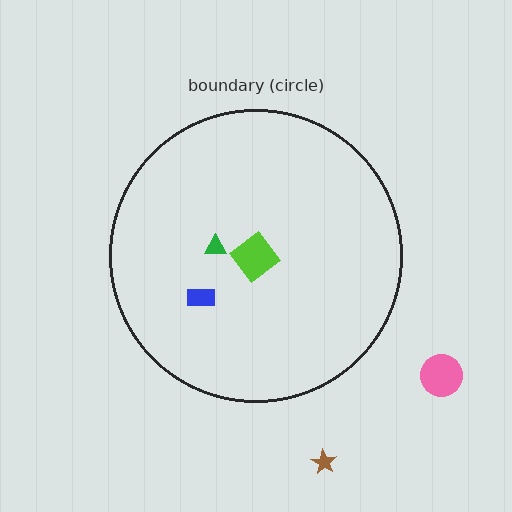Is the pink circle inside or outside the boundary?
Outside.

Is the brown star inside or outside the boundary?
Outside.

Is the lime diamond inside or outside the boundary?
Inside.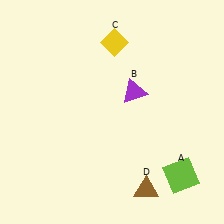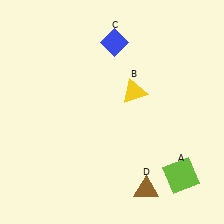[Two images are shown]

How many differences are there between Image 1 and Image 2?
There are 2 differences between the two images.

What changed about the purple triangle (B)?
In Image 1, B is purple. In Image 2, it changed to yellow.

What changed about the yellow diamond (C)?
In Image 1, C is yellow. In Image 2, it changed to blue.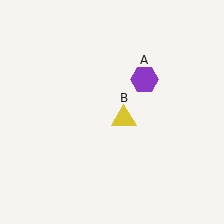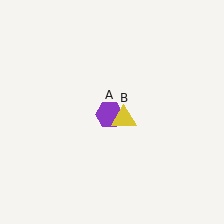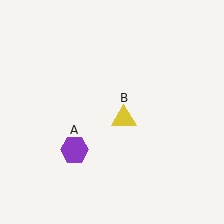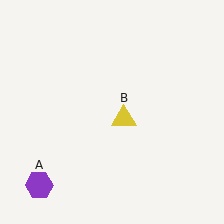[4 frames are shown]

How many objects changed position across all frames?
1 object changed position: purple hexagon (object A).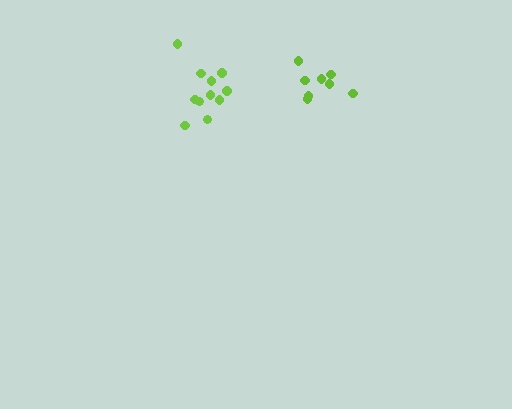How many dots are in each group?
Group 1: 11 dots, Group 2: 8 dots (19 total).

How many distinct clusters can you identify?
There are 2 distinct clusters.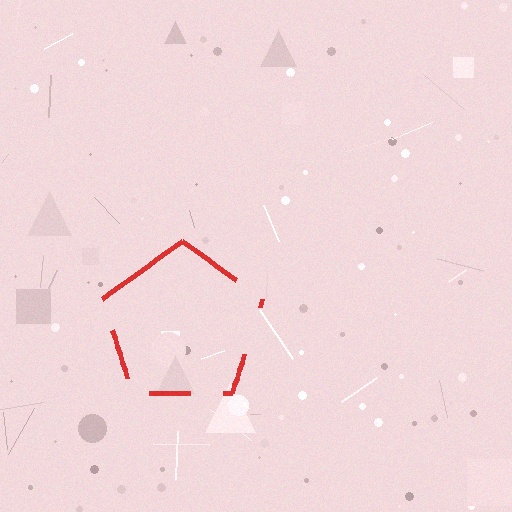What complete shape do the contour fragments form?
The contour fragments form a pentagon.